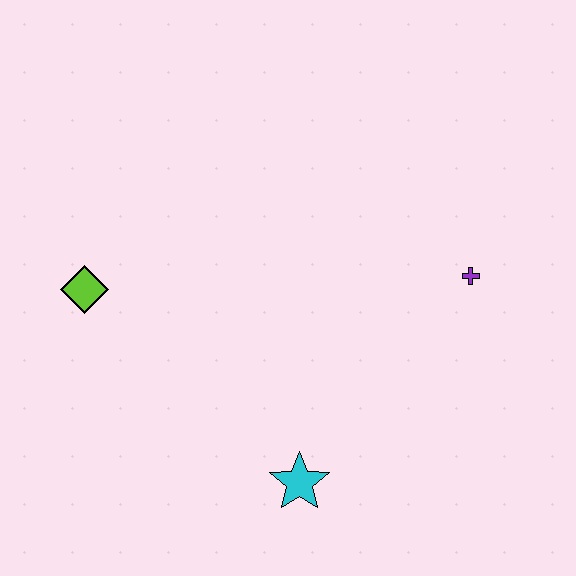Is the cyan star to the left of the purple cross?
Yes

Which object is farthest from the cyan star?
The lime diamond is farthest from the cyan star.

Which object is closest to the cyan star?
The purple cross is closest to the cyan star.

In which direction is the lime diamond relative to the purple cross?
The lime diamond is to the left of the purple cross.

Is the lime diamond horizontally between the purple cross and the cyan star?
No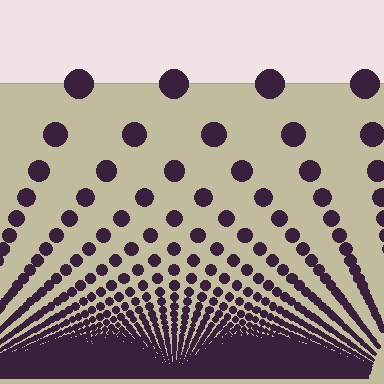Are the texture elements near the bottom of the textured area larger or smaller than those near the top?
Smaller. The gradient is inverted — elements near the bottom are smaller and denser.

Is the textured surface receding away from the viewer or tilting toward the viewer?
The surface appears to tilt toward the viewer. Texture elements get larger and sparser toward the top.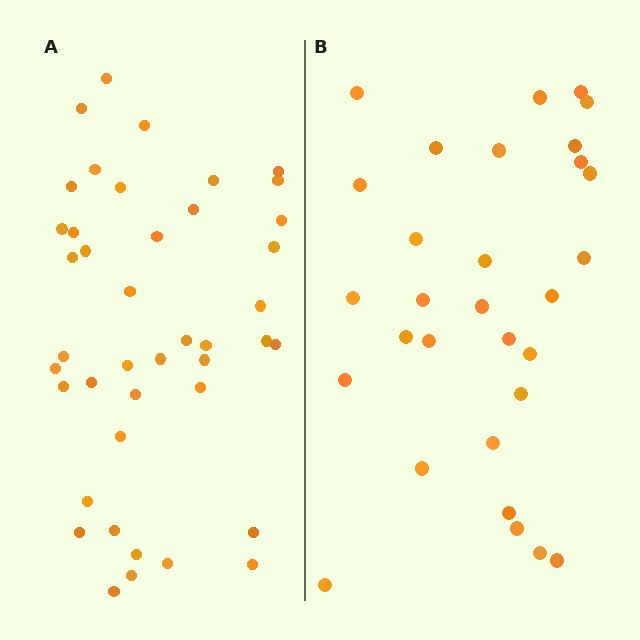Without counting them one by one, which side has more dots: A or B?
Region A (the left region) has more dots.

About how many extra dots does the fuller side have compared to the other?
Region A has roughly 12 or so more dots than region B.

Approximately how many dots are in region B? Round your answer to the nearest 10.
About 30 dots.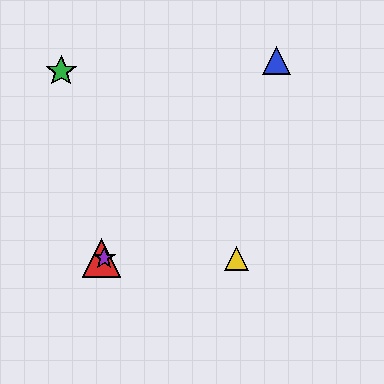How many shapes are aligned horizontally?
3 shapes (the red triangle, the yellow triangle, the purple star) are aligned horizontally.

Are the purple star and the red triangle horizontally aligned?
Yes, both are at y≈258.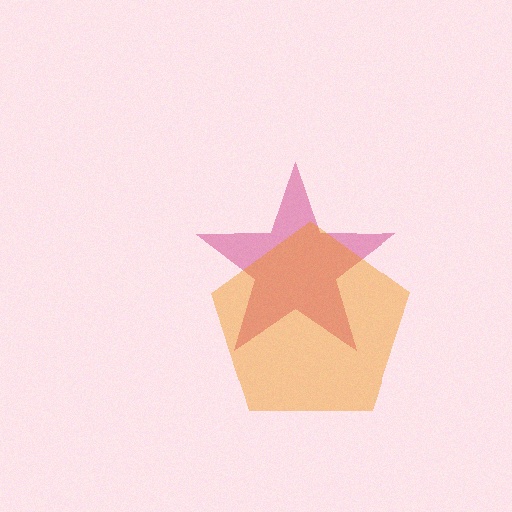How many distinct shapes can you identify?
There are 2 distinct shapes: a pink star, an orange pentagon.